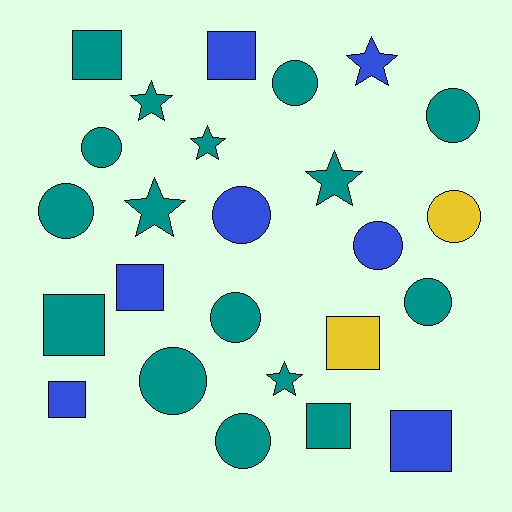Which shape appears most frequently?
Circle, with 11 objects.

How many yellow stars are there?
There are no yellow stars.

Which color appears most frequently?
Teal, with 16 objects.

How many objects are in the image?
There are 25 objects.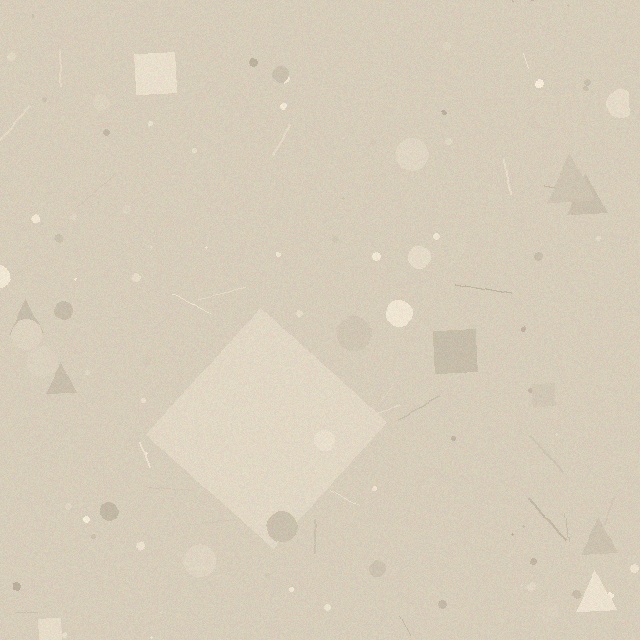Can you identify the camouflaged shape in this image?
The camouflaged shape is a diamond.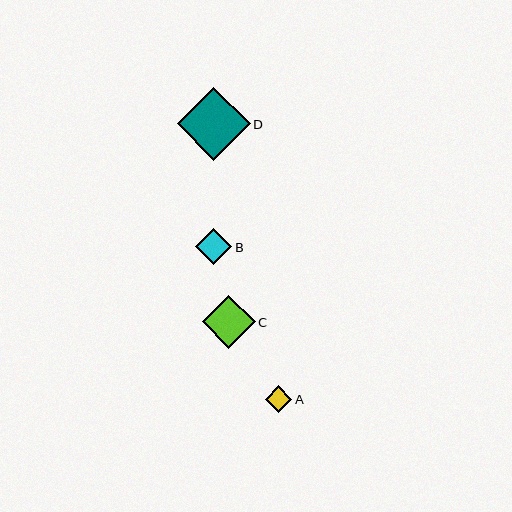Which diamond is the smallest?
Diamond A is the smallest with a size of approximately 26 pixels.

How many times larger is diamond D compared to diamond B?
Diamond D is approximately 2.0 times the size of diamond B.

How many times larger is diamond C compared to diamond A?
Diamond C is approximately 2.0 times the size of diamond A.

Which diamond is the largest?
Diamond D is the largest with a size of approximately 73 pixels.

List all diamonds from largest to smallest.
From largest to smallest: D, C, B, A.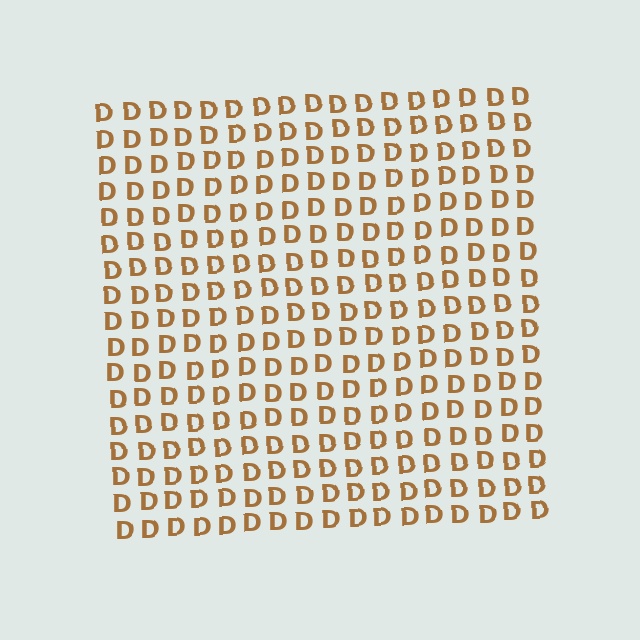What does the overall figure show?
The overall figure shows a square.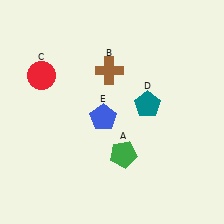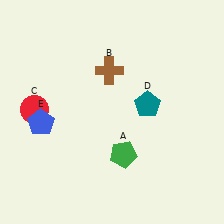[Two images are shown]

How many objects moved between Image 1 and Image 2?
2 objects moved between the two images.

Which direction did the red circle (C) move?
The red circle (C) moved down.